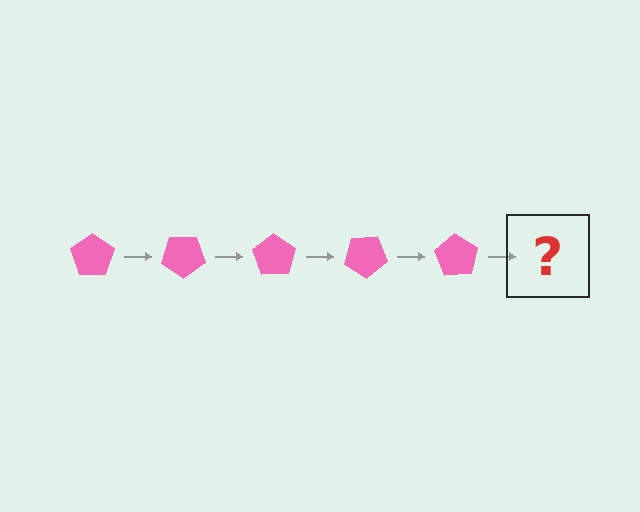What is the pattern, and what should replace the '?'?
The pattern is that the pentagon rotates 35 degrees each step. The '?' should be a pink pentagon rotated 175 degrees.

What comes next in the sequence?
The next element should be a pink pentagon rotated 175 degrees.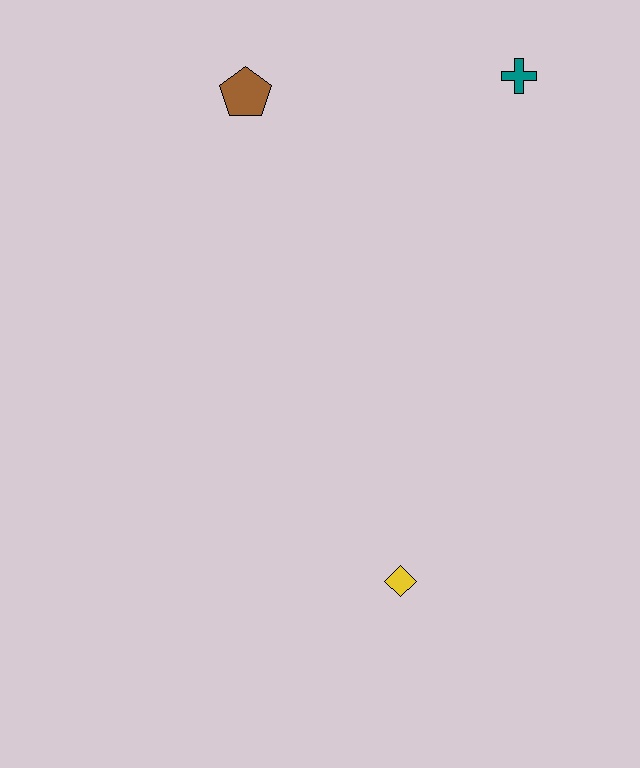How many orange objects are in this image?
There are no orange objects.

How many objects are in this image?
There are 3 objects.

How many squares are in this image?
There are no squares.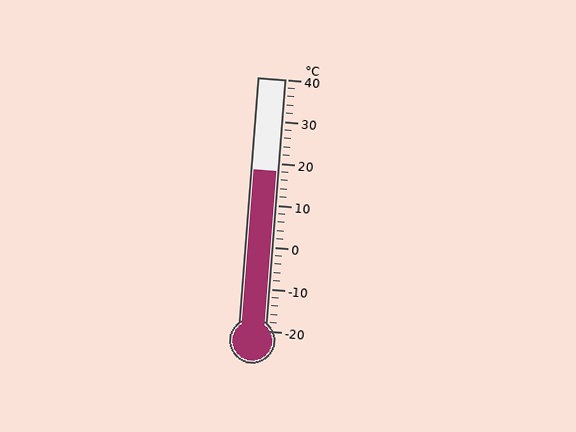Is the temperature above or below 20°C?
The temperature is below 20°C.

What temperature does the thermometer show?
The thermometer shows approximately 18°C.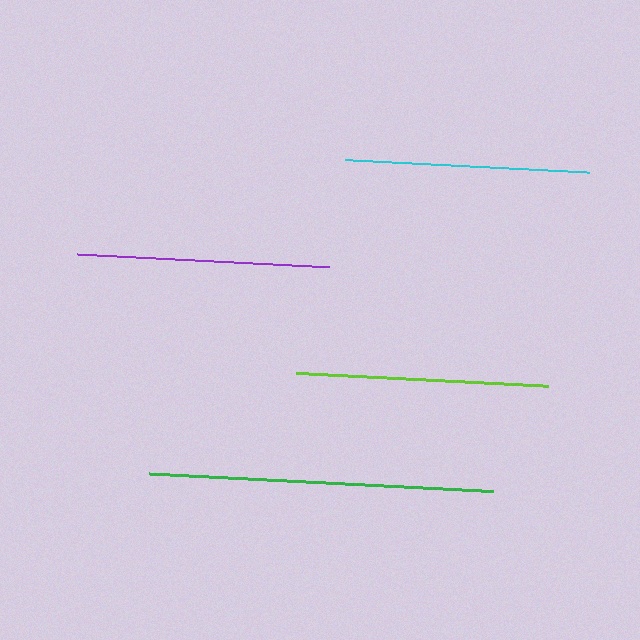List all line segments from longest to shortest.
From longest to shortest: green, lime, purple, cyan.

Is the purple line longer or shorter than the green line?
The green line is longer than the purple line.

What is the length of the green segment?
The green segment is approximately 345 pixels long.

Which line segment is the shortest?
The cyan line is the shortest at approximately 244 pixels.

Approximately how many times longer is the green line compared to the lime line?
The green line is approximately 1.4 times the length of the lime line.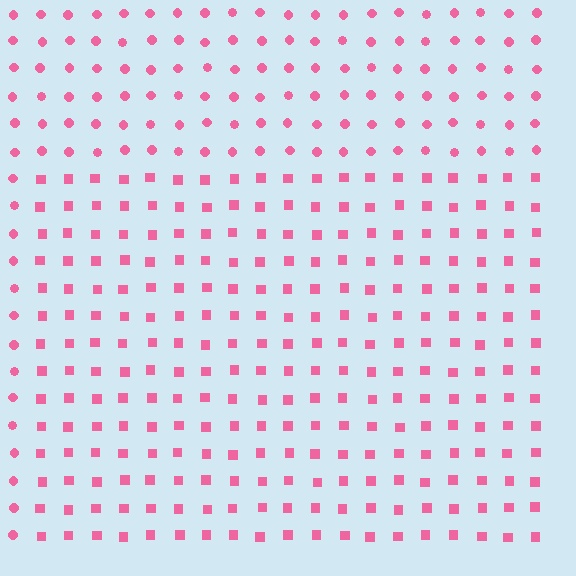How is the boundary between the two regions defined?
The boundary is defined by a change in element shape: squares inside vs. circles outside. All elements share the same color and spacing.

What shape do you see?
I see a rectangle.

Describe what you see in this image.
The image is filled with small pink elements arranged in a uniform grid. A rectangle-shaped region contains squares, while the surrounding area contains circles. The boundary is defined purely by the change in element shape.